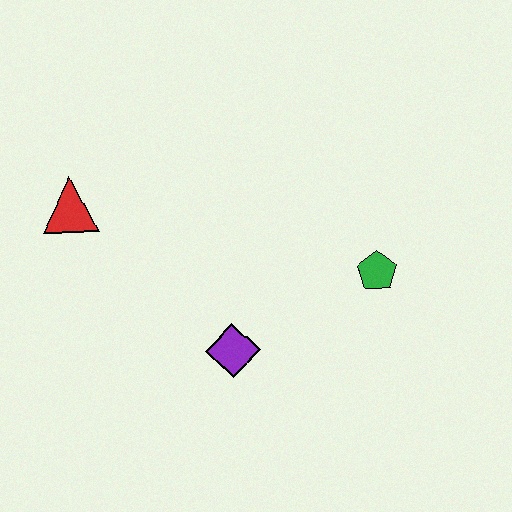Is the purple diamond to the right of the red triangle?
Yes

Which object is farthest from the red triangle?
The green pentagon is farthest from the red triangle.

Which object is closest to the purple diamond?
The green pentagon is closest to the purple diamond.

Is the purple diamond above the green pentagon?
No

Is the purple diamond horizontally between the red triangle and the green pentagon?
Yes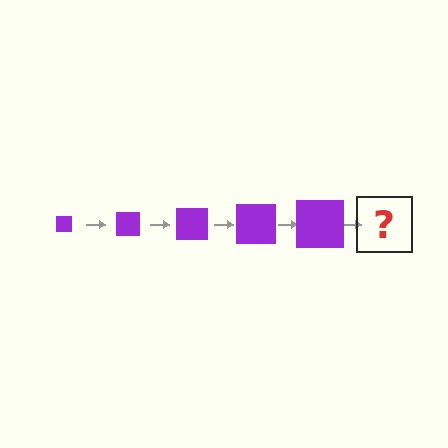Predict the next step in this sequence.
The next step is a purple square, larger than the previous one.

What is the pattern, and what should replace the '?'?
The pattern is that the square gets progressively larger each step. The '?' should be a purple square, larger than the previous one.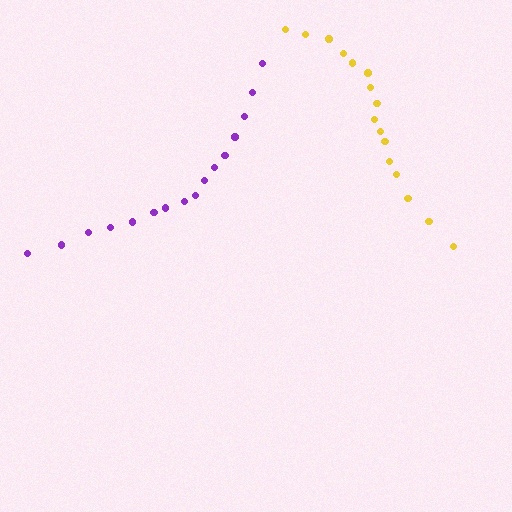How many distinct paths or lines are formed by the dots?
There are 2 distinct paths.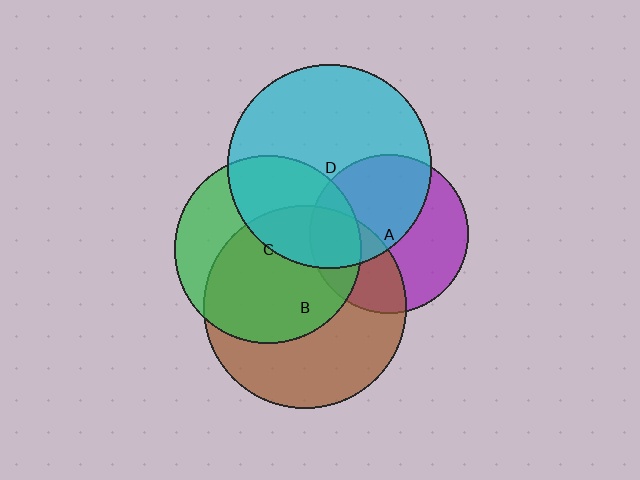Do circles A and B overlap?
Yes.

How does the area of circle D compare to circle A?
Approximately 1.7 times.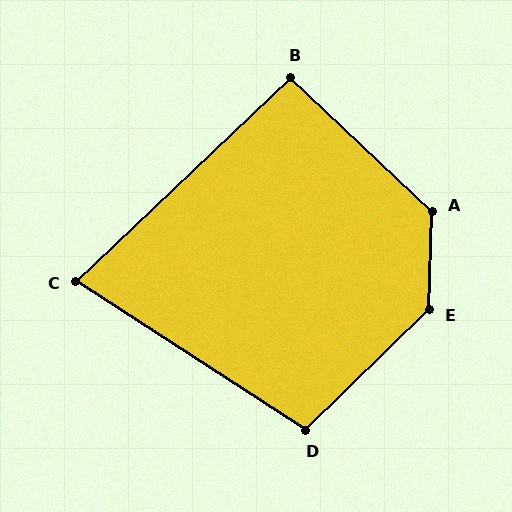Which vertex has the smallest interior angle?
C, at approximately 77 degrees.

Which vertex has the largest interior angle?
E, at approximately 136 degrees.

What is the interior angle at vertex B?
Approximately 93 degrees (approximately right).